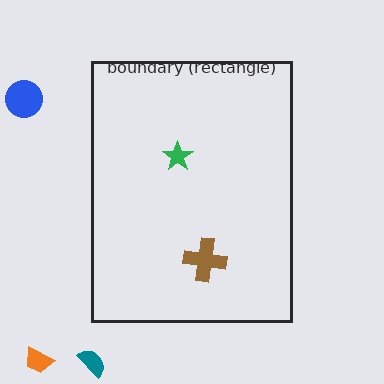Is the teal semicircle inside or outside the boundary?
Outside.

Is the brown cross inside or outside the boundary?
Inside.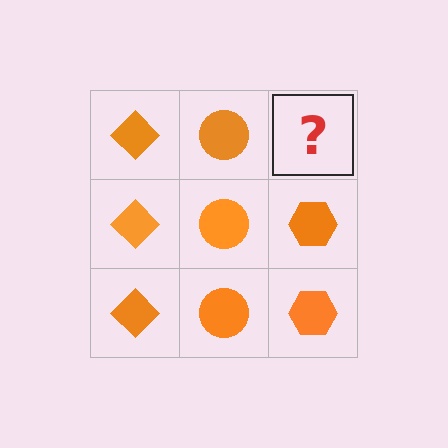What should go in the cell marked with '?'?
The missing cell should contain an orange hexagon.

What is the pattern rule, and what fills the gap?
The rule is that each column has a consistent shape. The gap should be filled with an orange hexagon.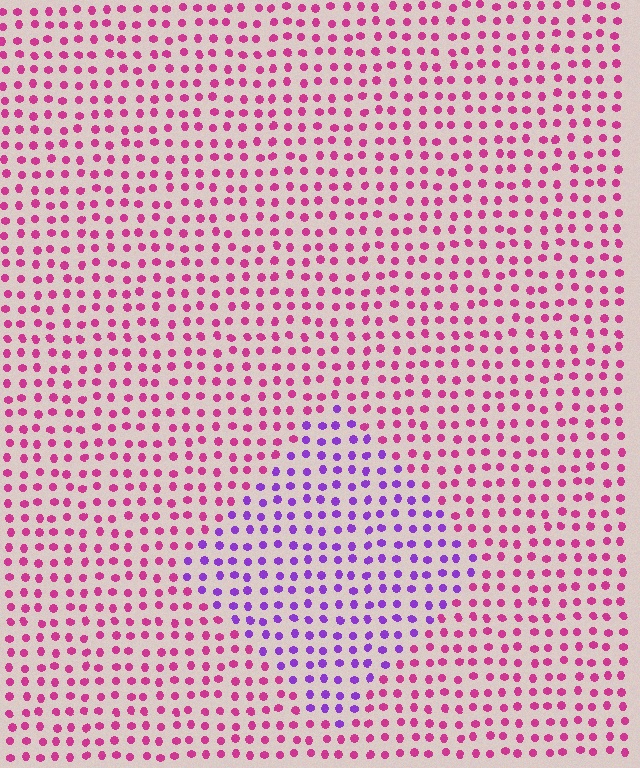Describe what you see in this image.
The image is filled with small magenta elements in a uniform arrangement. A diamond-shaped region is visible where the elements are tinted to a slightly different hue, forming a subtle color boundary.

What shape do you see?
I see a diamond.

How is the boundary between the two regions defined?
The boundary is defined purely by a slight shift in hue (about 49 degrees). Spacing, size, and orientation are identical on both sides.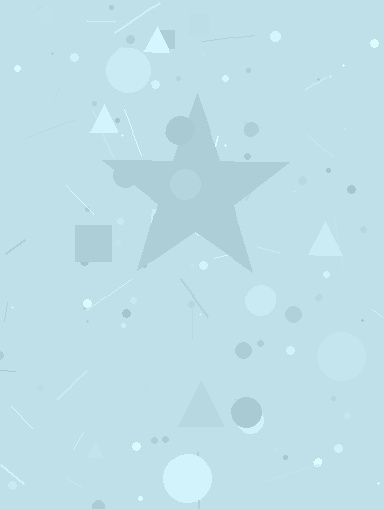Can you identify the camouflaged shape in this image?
The camouflaged shape is a star.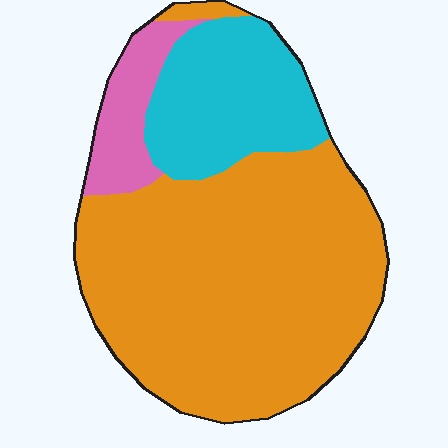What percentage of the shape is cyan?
Cyan covers about 20% of the shape.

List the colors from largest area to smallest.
From largest to smallest: orange, cyan, pink.